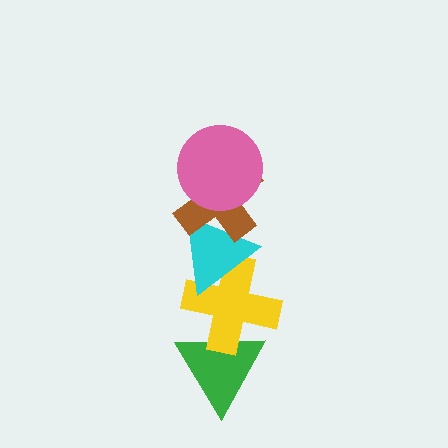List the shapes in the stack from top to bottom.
From top to bottom: the pink circle, the brown cross, the cyan triangle, the yellow cross, the green triangle.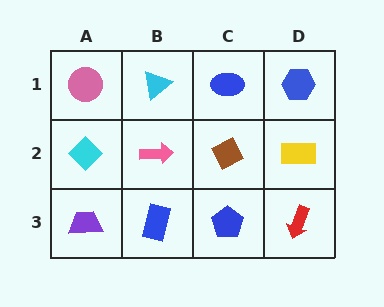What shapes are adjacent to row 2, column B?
A cyan triangle (row 1, column B), a blue rectangle (row 3, column B), a cyan diamond (row 2, column A), a brown diamond (row 2, column C).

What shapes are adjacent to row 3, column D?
A yellow rectangle (row 2, column D), a blue pentagon (row 3, column C).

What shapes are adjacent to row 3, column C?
A brown diamond (row 2, column C), a blue rectangle (row 3, column B), a red arrow (row 3, column D).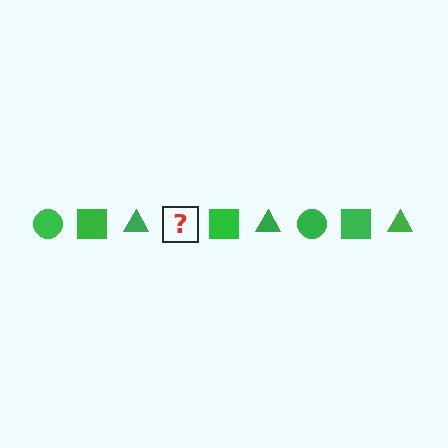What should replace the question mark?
The question mark should be replaced with a green circle.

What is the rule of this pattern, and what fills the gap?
The rule is that the pattern cycles through circle, square, triangle shapes in green. The gap should be filled with a green circle.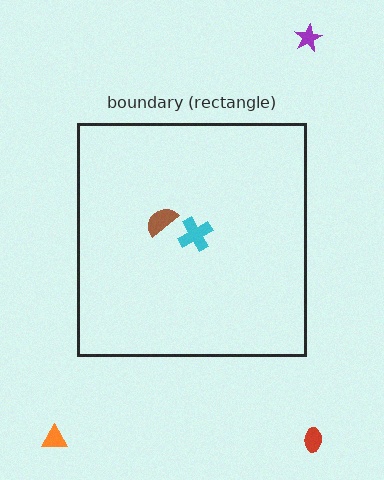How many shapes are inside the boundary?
2 inside, 3 outside.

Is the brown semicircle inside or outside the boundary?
Inside.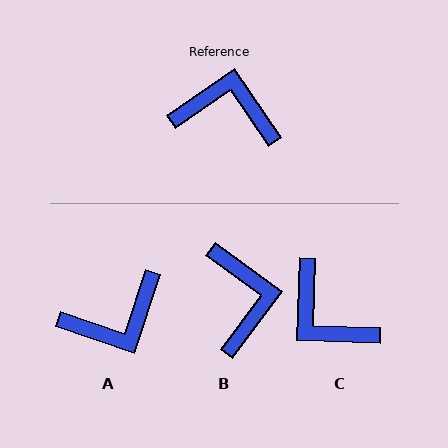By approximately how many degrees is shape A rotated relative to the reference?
Approximately 143 degrees clockwise.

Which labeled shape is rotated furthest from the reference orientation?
C, about 143 degrees away.